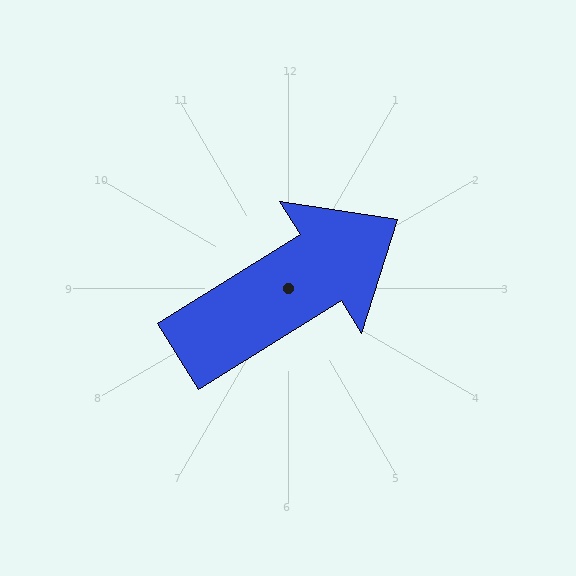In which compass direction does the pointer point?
Northeast.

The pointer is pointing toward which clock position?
Roughly 2 o'clock.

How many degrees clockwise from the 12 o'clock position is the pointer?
Approximately 58 degrees.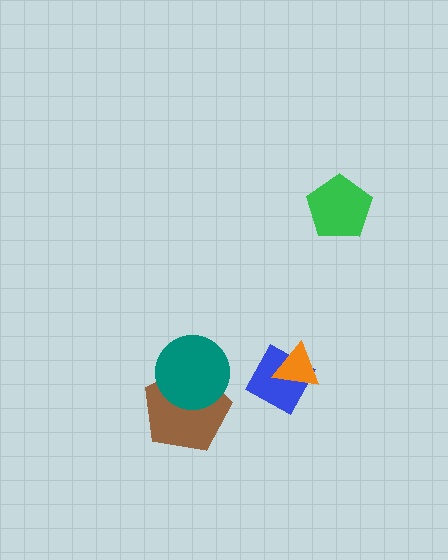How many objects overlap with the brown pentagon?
1 object overlaps with the brown pentagon.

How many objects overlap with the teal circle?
1 object overlaps with the teal circle.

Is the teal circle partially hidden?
No, no other shape covers it.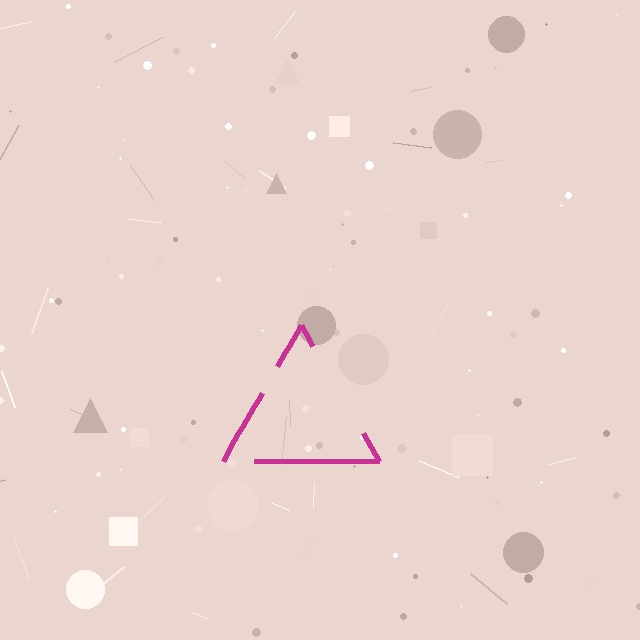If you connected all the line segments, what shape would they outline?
They would outline a triangle.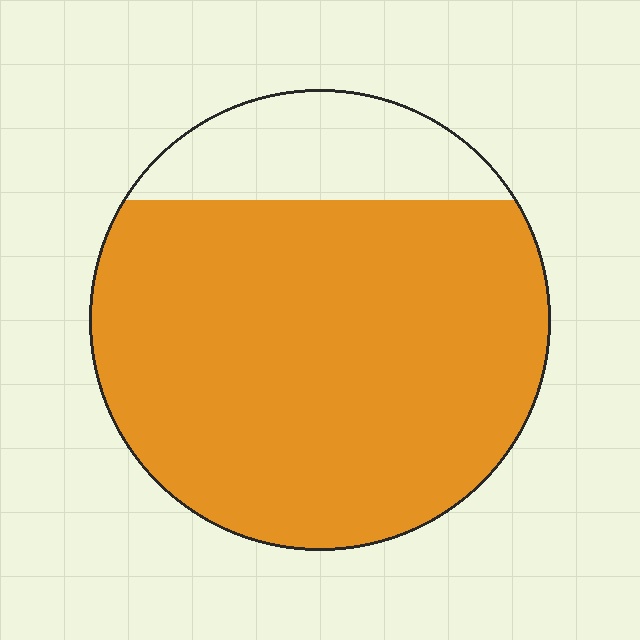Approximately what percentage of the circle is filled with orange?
Approximately 80%.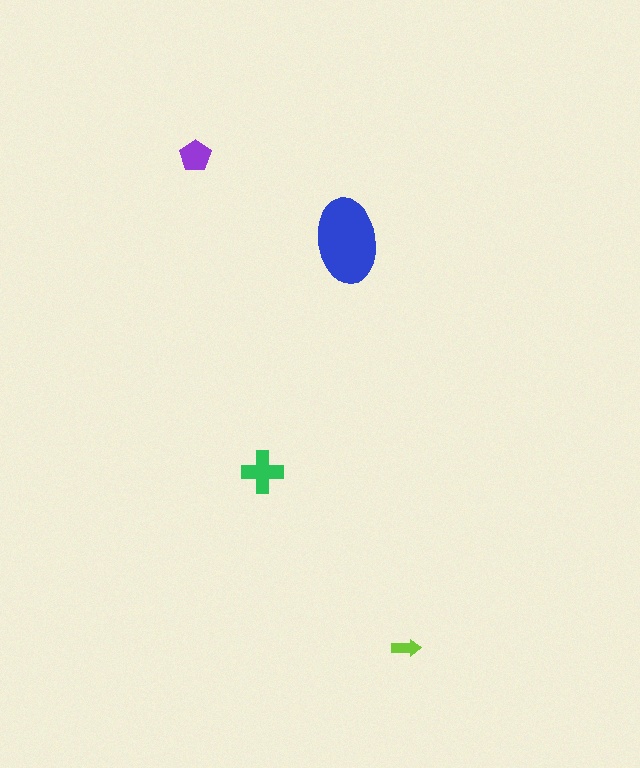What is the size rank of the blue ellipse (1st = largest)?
1st.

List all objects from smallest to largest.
The lime arrow, the purple pentagon, the green cross, the blue ellipse.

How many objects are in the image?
There are 4 objects in the image.